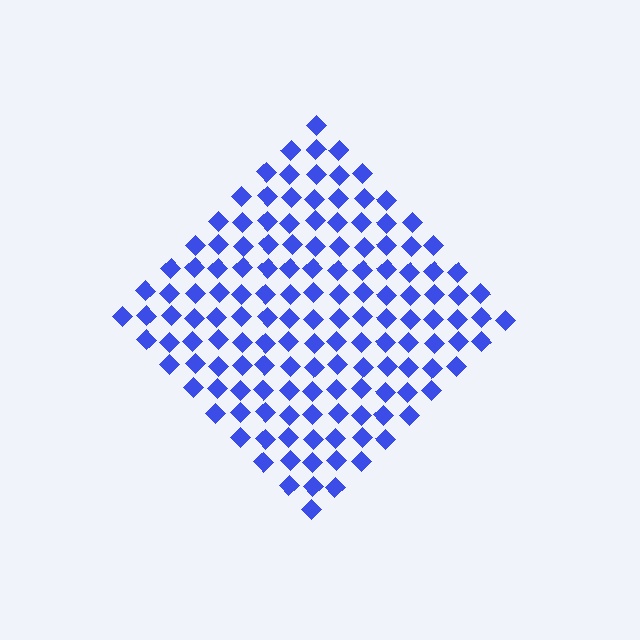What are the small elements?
The small elements are diamonds.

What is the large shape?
The large shape is a diamond.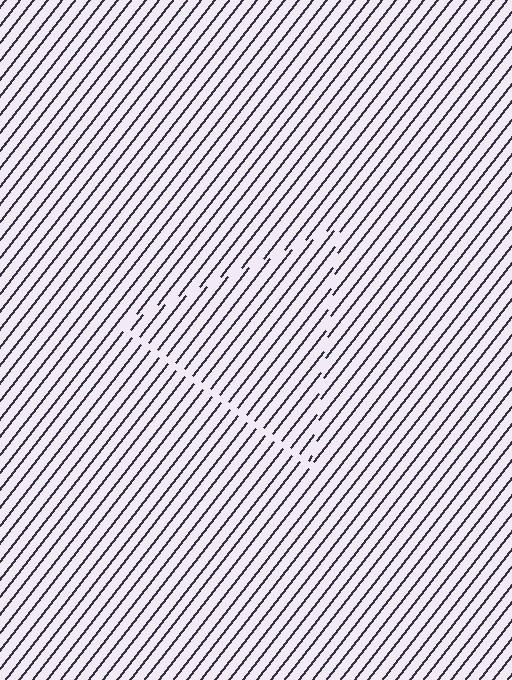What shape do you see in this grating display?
An illusory triangle. The interior of the shape contains the same grating, shifted by half a period — the contour is defined by the phase discontinuity where line-ends from the inner and outer gratings abut.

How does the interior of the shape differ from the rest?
The interior of the shape contains the same grating, shifted by half a period — the contour is defined by the phase discontinuity where line-ends from the inner and outer gratings abut.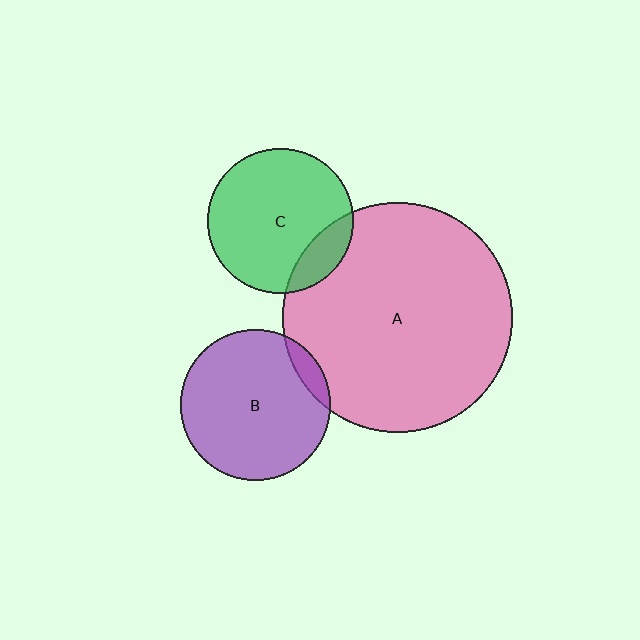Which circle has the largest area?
Circle A (pink).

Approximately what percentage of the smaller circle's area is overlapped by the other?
Approximately 10%.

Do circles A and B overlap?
Yes.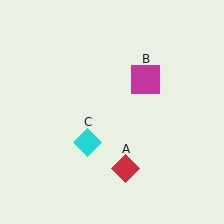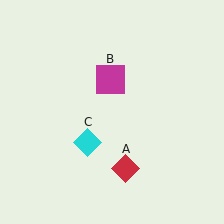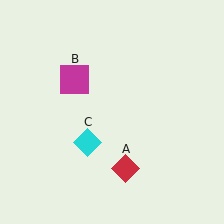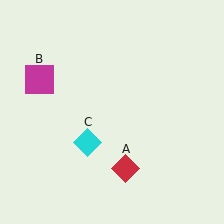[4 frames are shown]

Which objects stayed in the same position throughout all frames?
Red diamond (object A) and cyan diamond (object C) remained stationary.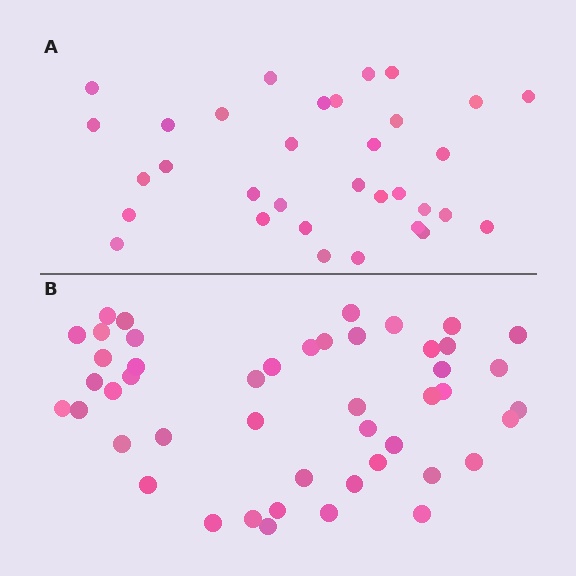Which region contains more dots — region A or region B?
Region B (the bottom region) has more dots.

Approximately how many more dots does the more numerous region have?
Region B has approximately 15 more dots than region A.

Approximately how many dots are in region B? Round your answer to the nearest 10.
About 50 dots. (The exact count is 47, which rounds to 50.)